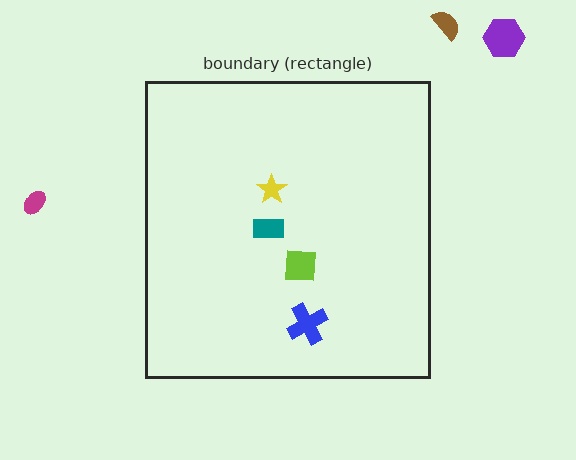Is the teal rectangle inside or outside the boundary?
Inside.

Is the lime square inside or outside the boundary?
Inside.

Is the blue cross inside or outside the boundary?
Inside.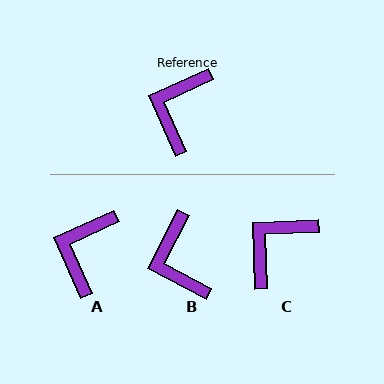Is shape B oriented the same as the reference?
No, it is off by about 38 degrees.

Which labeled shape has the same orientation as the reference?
A.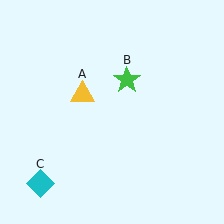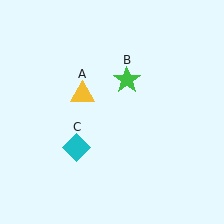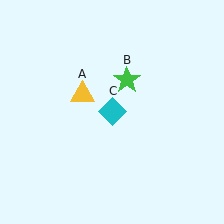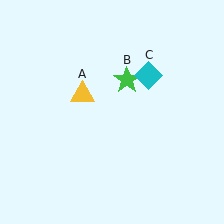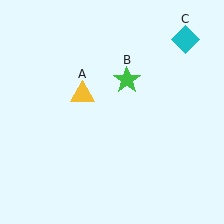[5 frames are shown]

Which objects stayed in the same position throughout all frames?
Yellow triangle (object A) and green star (object B) remained stationary.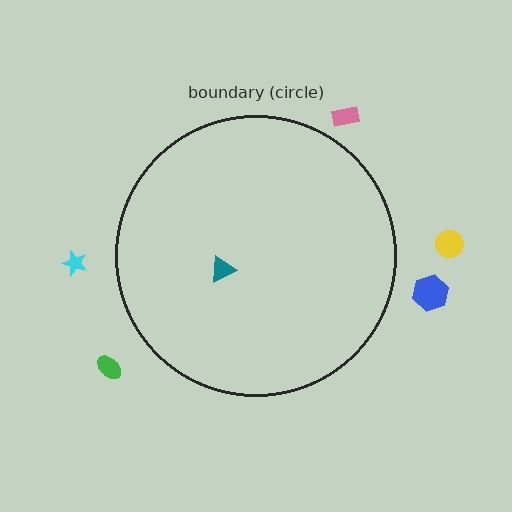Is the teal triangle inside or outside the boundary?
Inside.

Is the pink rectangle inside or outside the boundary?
Outside.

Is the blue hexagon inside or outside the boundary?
Outside.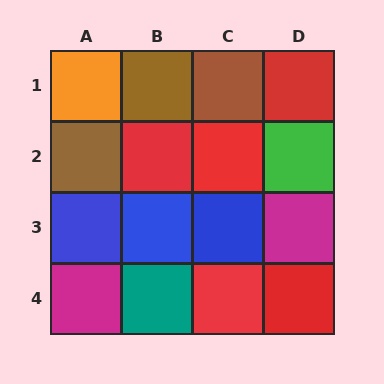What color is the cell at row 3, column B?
Blue.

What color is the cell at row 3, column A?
Blue.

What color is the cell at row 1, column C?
Brown.